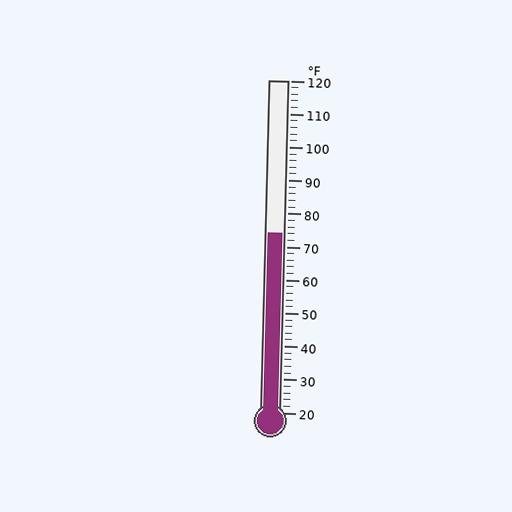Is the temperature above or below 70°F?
The temperature is above 70°F.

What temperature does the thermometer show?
The thermometer shows approximately 74°F.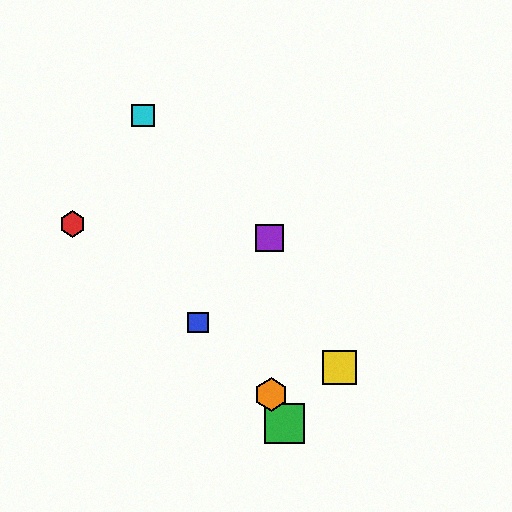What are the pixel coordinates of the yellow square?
The yellow square is at (339, 368).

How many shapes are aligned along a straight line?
3 shapes (the green square, the orange hexagon, the cyan square) are aligned along a straight line.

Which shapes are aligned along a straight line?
The green square, the orange hexagon, the cyan square are aligned along a straight line.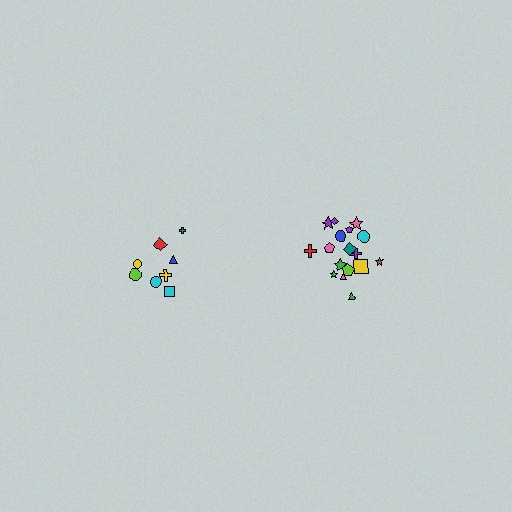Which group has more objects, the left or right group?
The right group.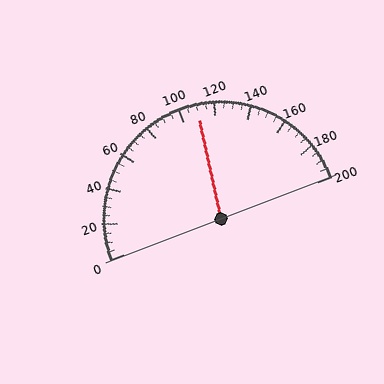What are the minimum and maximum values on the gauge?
The gauge ranges from 0 to 200.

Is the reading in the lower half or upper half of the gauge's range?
The reading is in the upper half of the range (0 to 200).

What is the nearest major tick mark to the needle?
The nearest major tick mark is 120.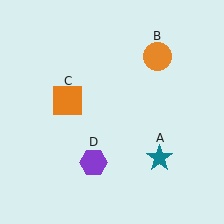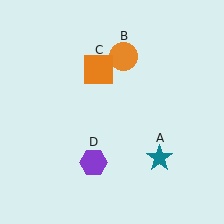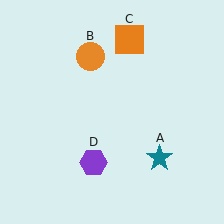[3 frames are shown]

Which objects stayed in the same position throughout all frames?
Teal star (object A) and purple hexagon (object D) remained stationary.